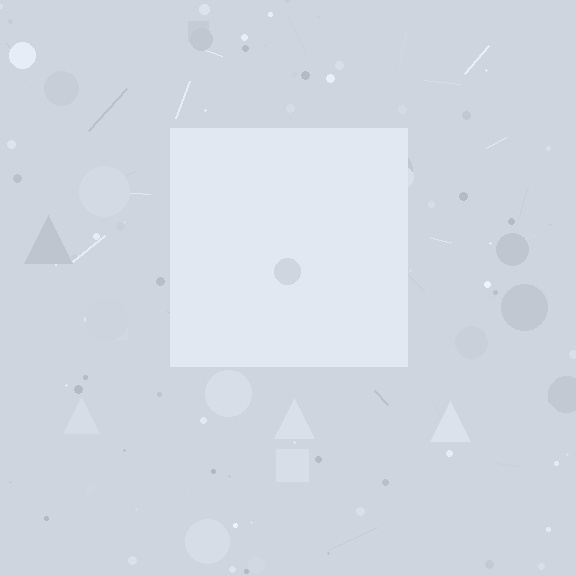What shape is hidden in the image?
A square is hidden in the image.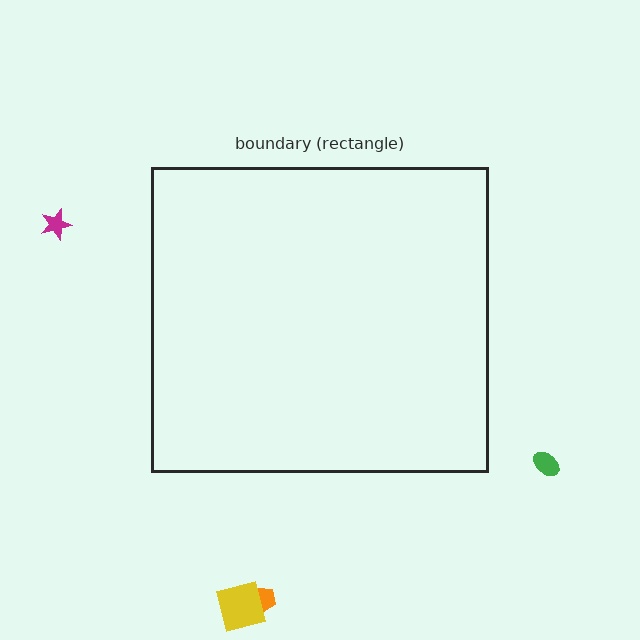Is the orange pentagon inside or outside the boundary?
Outside.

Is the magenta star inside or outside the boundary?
Outside.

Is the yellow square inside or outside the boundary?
Outside.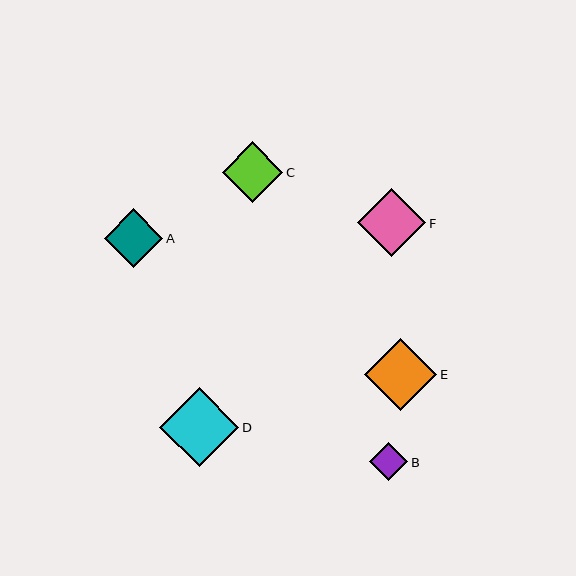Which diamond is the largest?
Diamond D is the largest with a size of approximately 79 pixels.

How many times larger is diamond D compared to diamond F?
Diamond D is approximately 1.2 times the size of diamond F.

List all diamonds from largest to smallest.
From largest to smallest: D, E, F, C, A, B.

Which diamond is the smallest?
Diamond B is the smallest with a size of approximately 38 pixels.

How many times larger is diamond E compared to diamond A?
Diamond E is approximately 1.2 times the size of diamond A.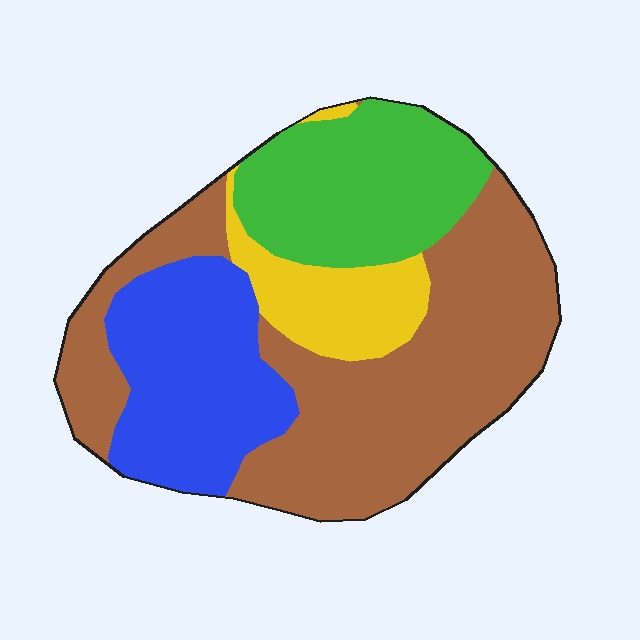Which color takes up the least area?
Yellow, at roughly 10%.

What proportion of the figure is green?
Green takes up about one fifth (1/5) of the figure.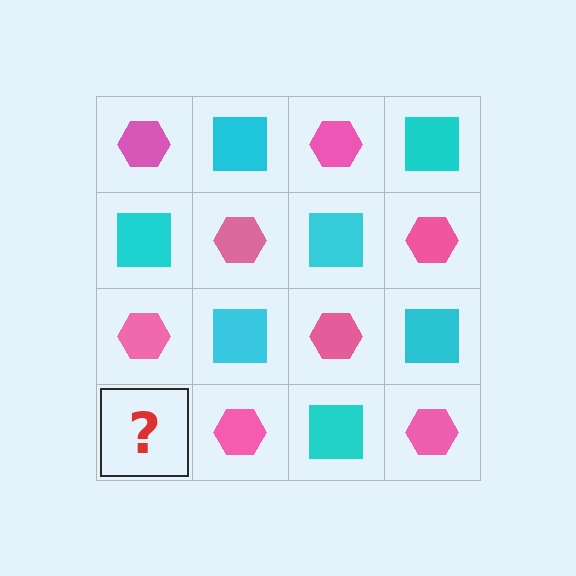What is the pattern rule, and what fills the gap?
The rule is that it alternates pink hexagon and cyan square in a checkerboard pattern. The gap should be filled with a cyan square.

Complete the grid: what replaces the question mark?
The question mark should be replaced with a cyan square.